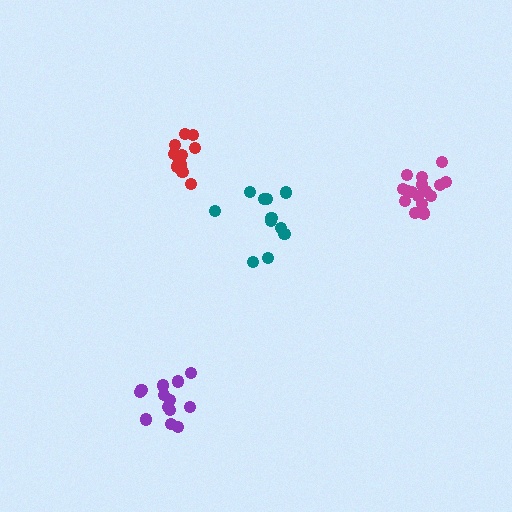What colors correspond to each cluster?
The clusters are colored: purple, teal, red, magenta.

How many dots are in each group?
Group 1: 13 dots, Group 2: 11 dots, Group 3: 12 dots, Group 4: 16 dots (52 total).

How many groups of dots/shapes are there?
There are 4 groups.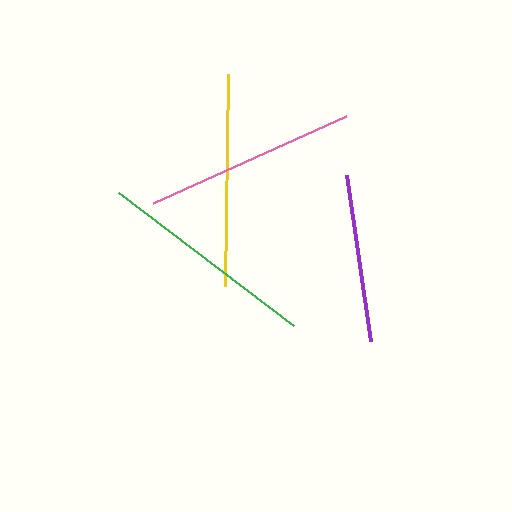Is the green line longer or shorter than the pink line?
The green line is longer than the pink line.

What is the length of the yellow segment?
The yellow segment is approximately 212 pixels long.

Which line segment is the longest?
The green line is the longest at approximately 220 pixels.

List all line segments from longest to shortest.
From longest to shortest: green, pink, yellow, purple.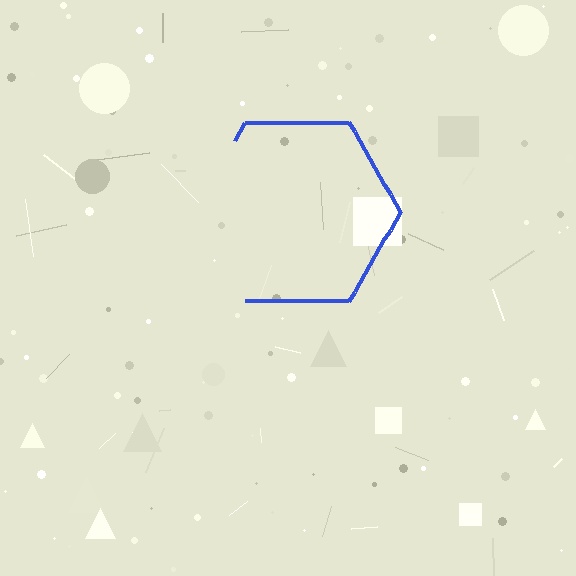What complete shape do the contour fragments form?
The contour fragments form a hexagon.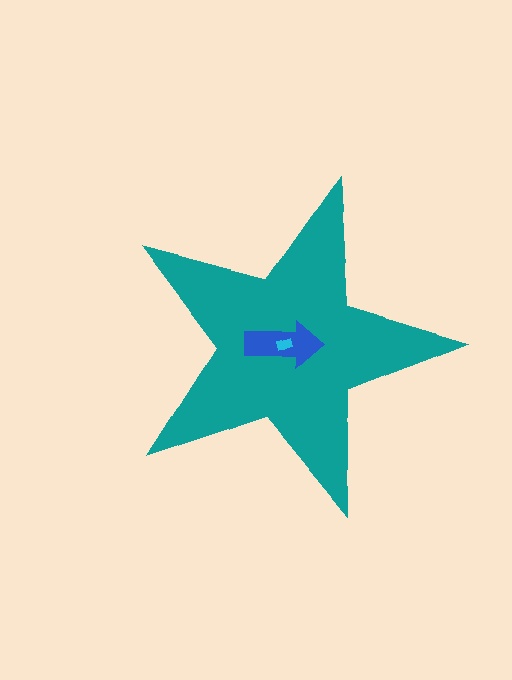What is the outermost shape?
The teal star.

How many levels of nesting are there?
3.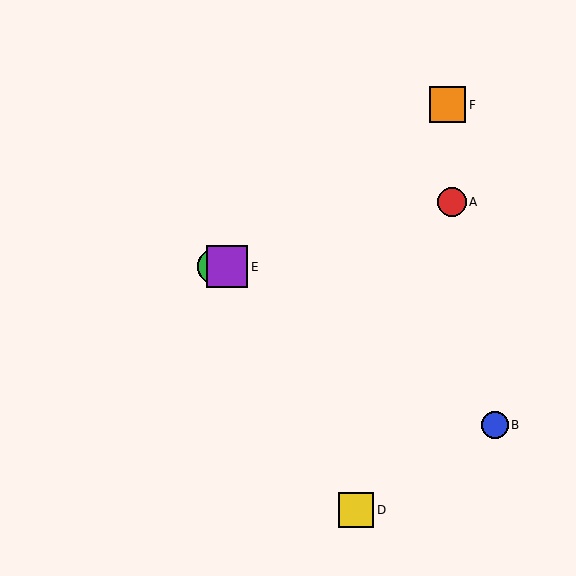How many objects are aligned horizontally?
2 objects (C, E) are aligned horizontally.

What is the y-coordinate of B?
Object B is at y≈425.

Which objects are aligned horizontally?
Objects C, E are aligned horizontally.